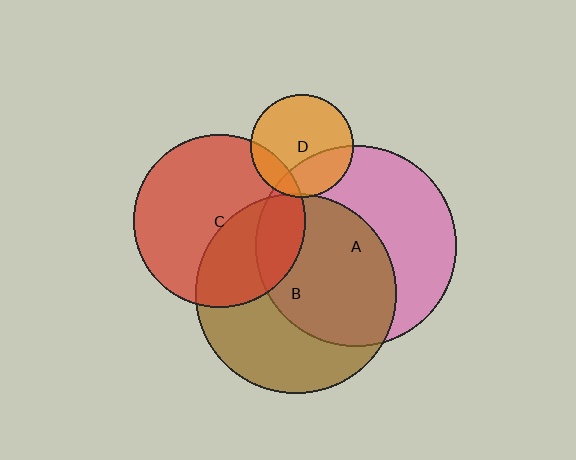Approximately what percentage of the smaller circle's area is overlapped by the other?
Approximately 5%.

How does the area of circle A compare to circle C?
Approximately 1.4 times.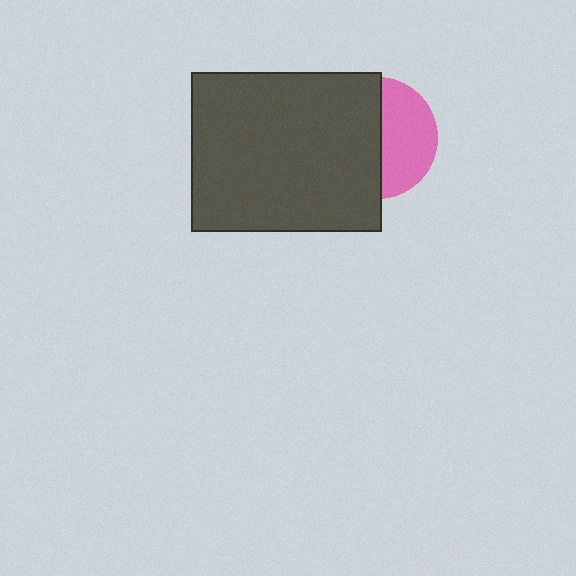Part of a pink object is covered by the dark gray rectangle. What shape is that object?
It is a circle.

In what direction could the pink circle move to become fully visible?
The pink circle could move right. That would shift it out from behind the dark gray rectangle entirely.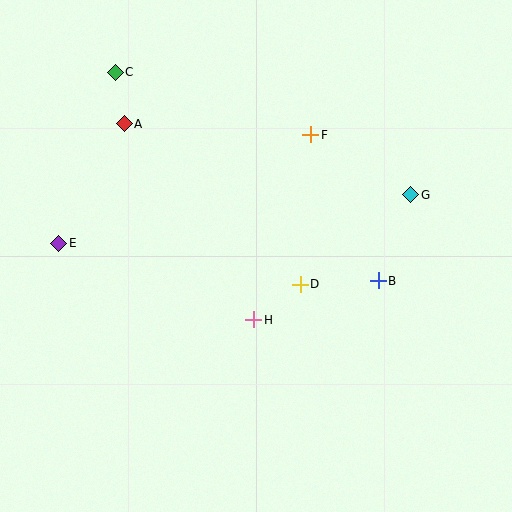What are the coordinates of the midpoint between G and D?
The midpoint between G and D is at (355, 239).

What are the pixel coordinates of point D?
Point D is at (300, 284).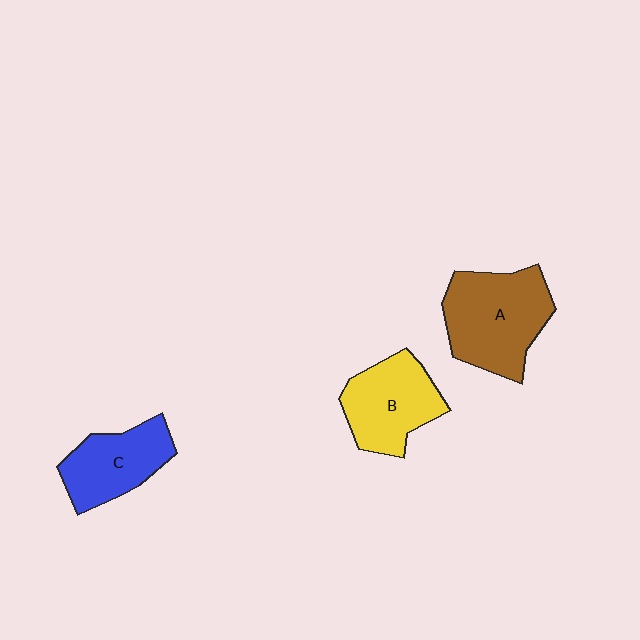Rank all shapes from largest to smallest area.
From largest to smallest: A (brown), B (yellow), C (blue).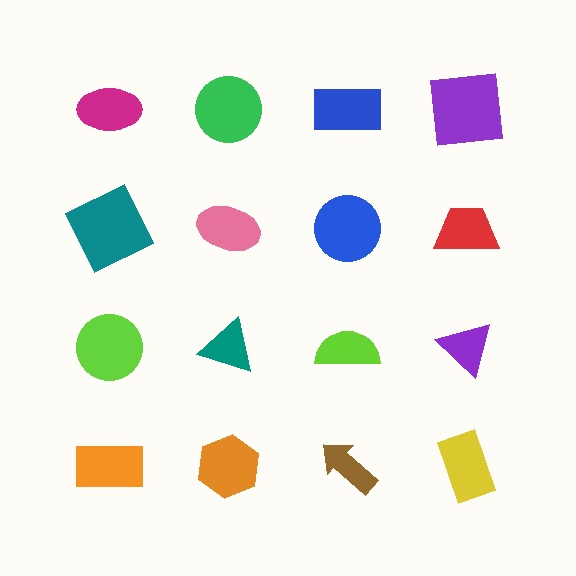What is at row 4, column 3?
A brown arrow.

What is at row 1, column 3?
A blue rectangle.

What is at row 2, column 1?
A teal square.